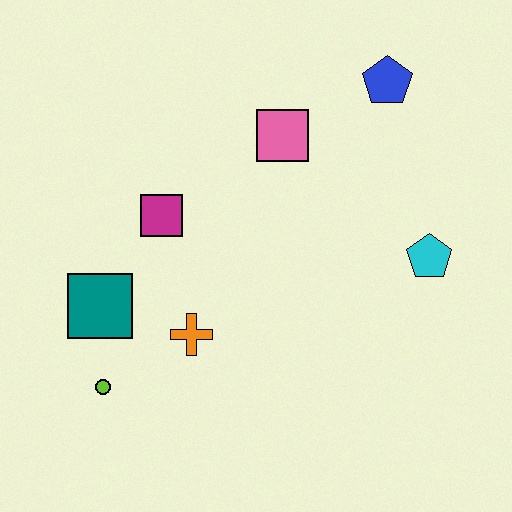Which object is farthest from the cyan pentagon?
The lime circle is farthest from the cyan pentagon.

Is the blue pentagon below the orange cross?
No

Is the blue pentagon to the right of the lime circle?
Yes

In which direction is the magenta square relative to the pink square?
The magenta square is to the left of the pink square.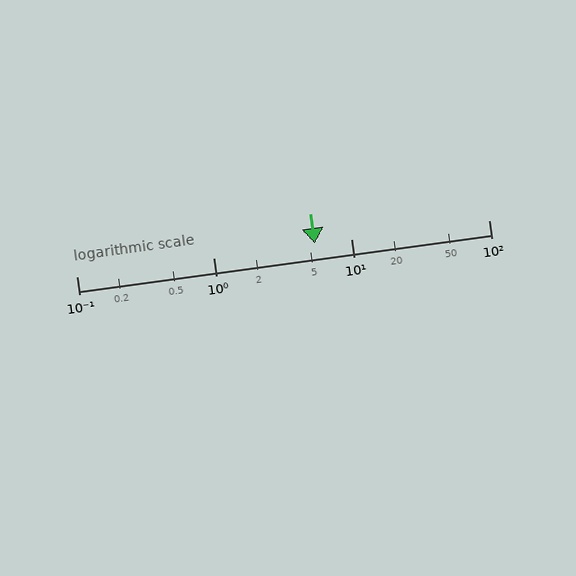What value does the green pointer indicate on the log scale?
The pointer indicates approximately 5.4.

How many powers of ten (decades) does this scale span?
The scale spans 3 decades, from 0.1 to 100.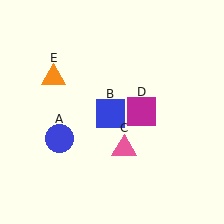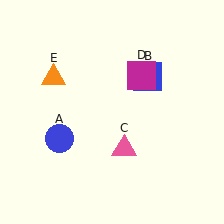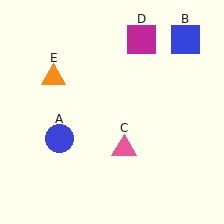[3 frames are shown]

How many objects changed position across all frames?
2 objects changed position: blue square (object B), magenta square (object D).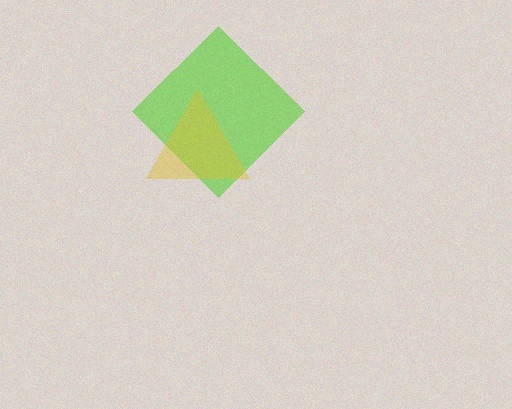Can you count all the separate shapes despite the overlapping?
Yes, there are 2 separate shapes.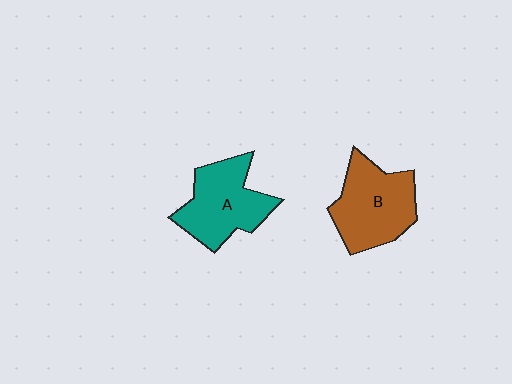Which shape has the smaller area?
Shape A (teal).